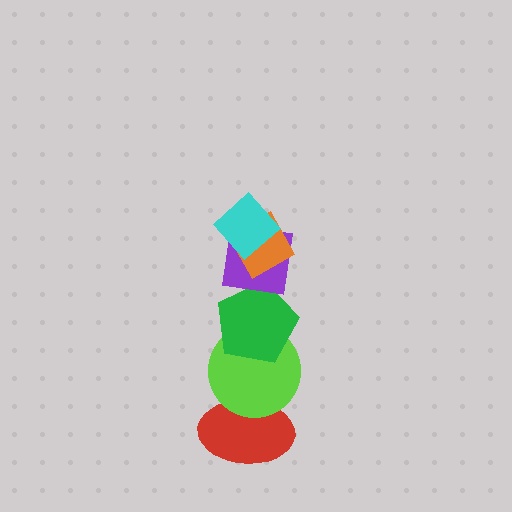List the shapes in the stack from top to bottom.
From top to bottom: the cyan diamond, the orange diamond, the purple square, the green pentagon, the lime circle, the red ellipse.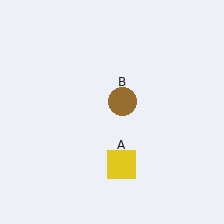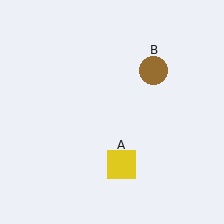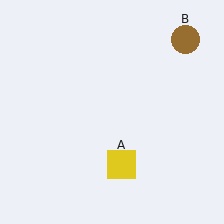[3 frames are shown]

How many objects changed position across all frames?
1 object changed position: brown circle (object B).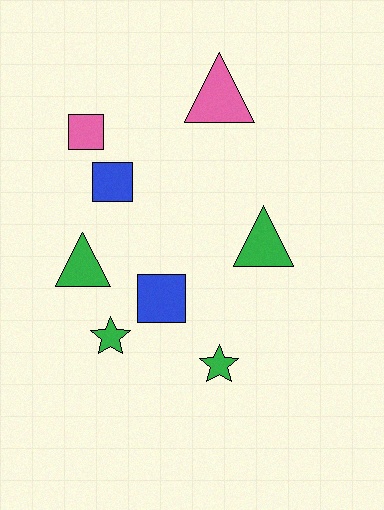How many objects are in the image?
There are 8 objects.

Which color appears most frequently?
Green, with 4 objects.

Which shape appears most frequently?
Triangle, with 3 objects.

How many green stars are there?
There are 2 green stars.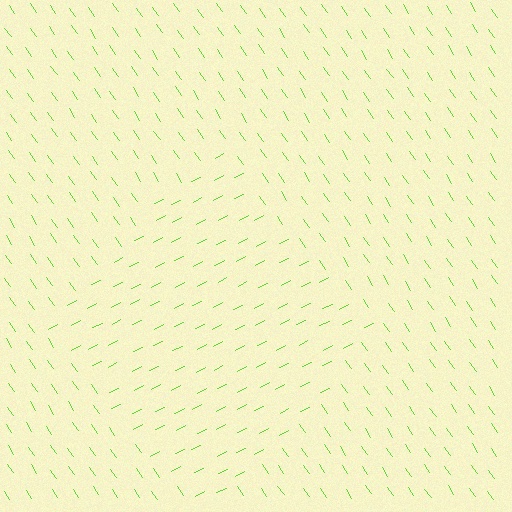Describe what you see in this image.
The image is filled with small lime line segments. A diamond region in the image has lines oriented differently from the surrounding lines, creating a visible texture boundary.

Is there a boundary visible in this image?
Yes, there is a texture boundary formed by a change in line orientation.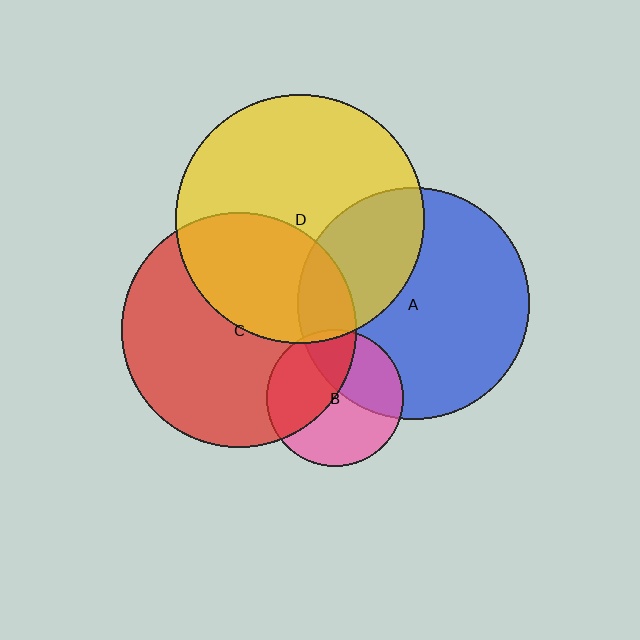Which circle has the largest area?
Circle D (yellow).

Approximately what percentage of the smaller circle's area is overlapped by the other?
Approximately 15%.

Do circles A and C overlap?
Yes.